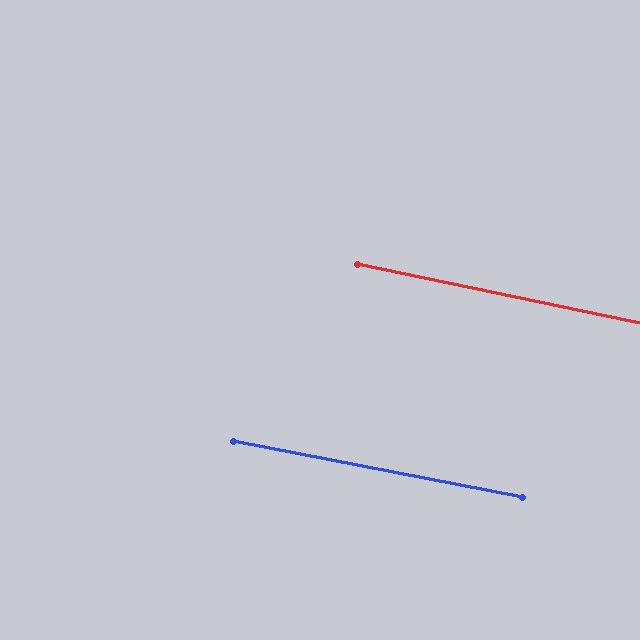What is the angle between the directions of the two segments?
Approximately 1 degree.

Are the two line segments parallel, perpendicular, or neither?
Parallel — their directions differ by only 0.8°.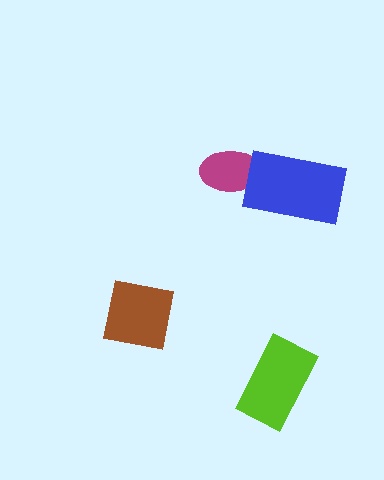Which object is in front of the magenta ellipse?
The blue rectangle is in front of the magenta ellipse.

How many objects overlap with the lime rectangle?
0 objects overlap with the lime rectangle.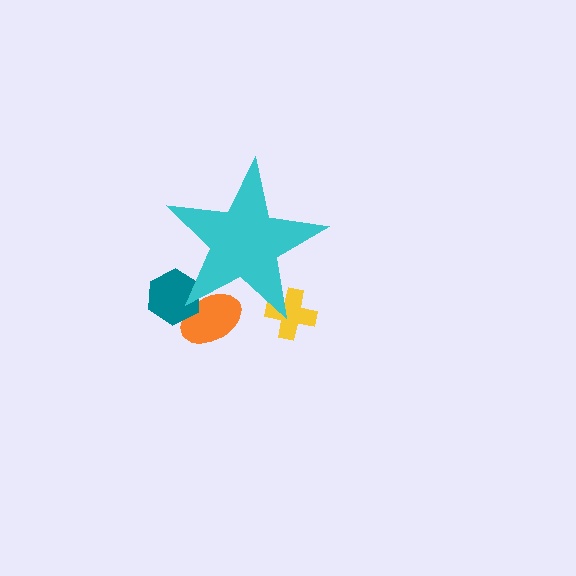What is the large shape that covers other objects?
A cyan star.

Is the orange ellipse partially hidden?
Yes, the orange ellipse is partially hidden behind the cyan star.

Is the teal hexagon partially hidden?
Yes, the teal hexagon is partially hidden behind the cyan star.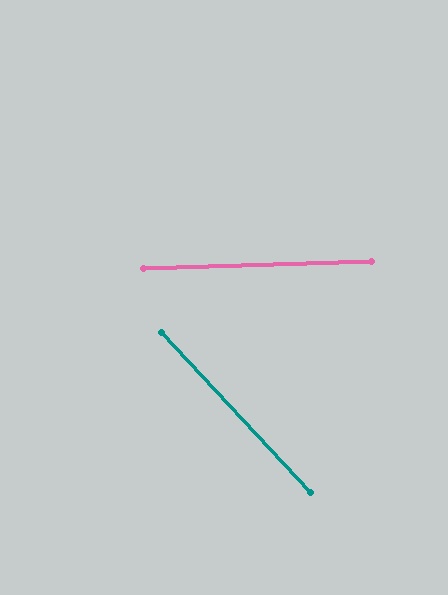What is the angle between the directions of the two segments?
Approximately 49 degrees.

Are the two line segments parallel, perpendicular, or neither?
Neither parallel nor perpendicular — they differ by about 49°.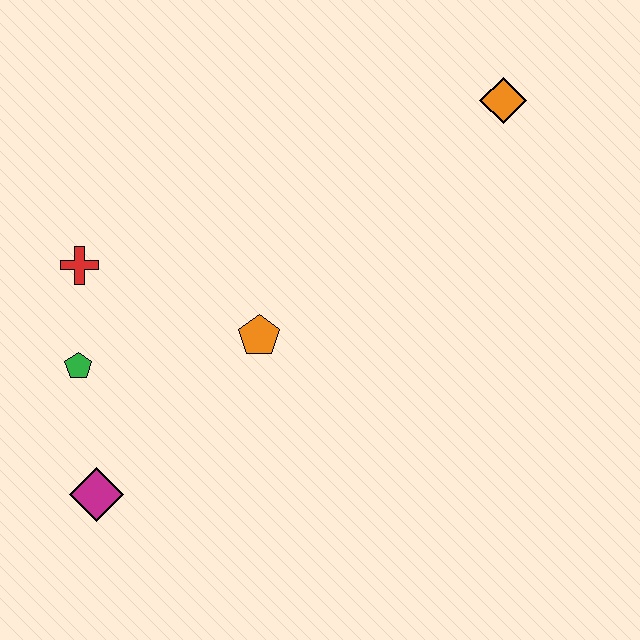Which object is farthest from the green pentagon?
The orange diamond is farthest from the green pentagon.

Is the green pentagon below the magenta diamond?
No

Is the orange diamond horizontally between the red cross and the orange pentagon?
No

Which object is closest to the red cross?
The green pentagon is closest to the red cross.